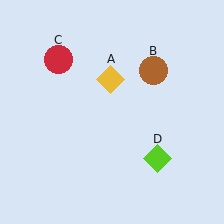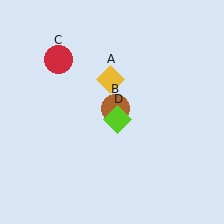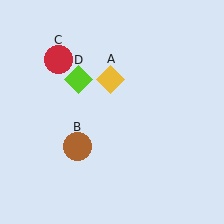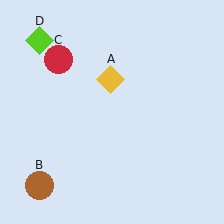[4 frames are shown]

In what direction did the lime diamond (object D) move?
The lime diamond (object D) moved up and to the left.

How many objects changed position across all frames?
2 objects changed position: brown circle (object B), lime diamond (object D).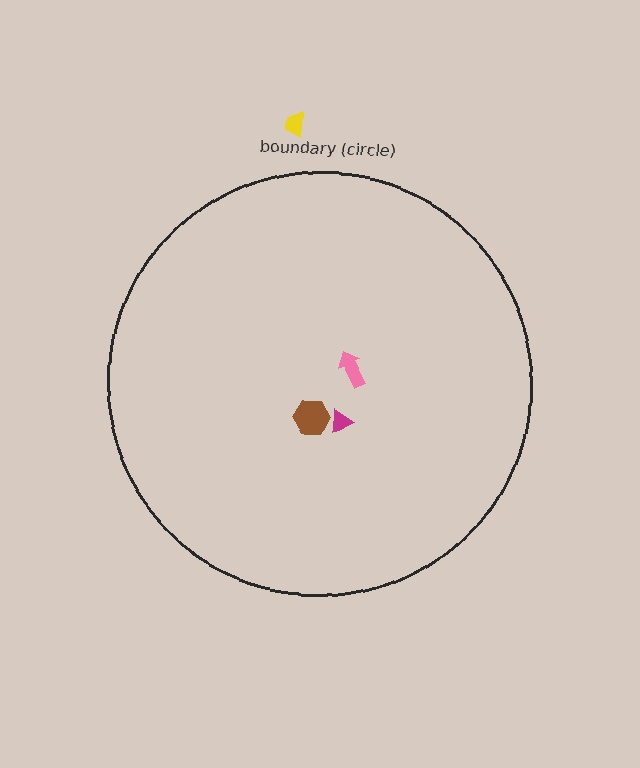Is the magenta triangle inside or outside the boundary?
Inside.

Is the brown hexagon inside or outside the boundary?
Inside.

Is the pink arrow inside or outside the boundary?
Inside.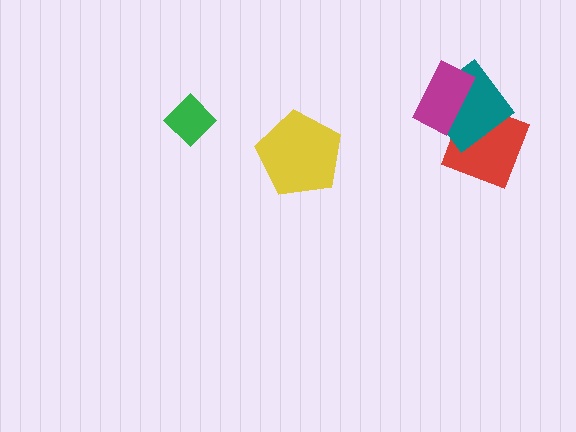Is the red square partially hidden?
Yes, it is partially covered by another shape.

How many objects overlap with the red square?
1 object overlaps with the red square.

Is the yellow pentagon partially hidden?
No, no other shape covers it.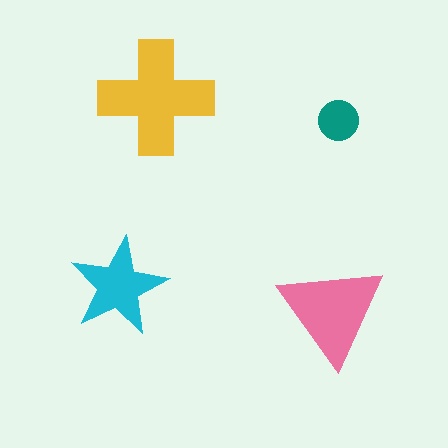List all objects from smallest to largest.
The teal circle, the cyan star, the pink triangle, the yellow cross.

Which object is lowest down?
The pink triangle is bottommost.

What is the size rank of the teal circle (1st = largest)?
4th.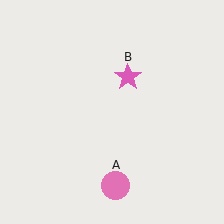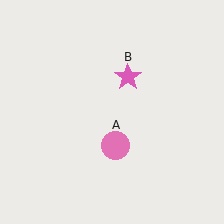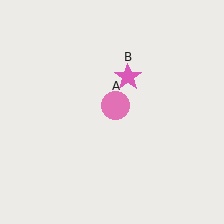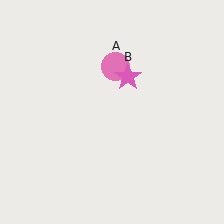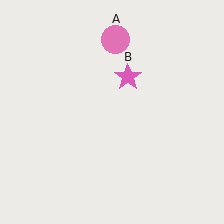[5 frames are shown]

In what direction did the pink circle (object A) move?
The pink circle (object A) moved up.